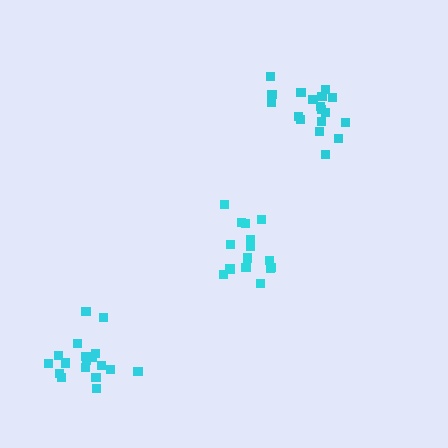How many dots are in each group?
Group 1: 19 dots, Group 2: 18 dots, Group 3: 15 dots (52 total).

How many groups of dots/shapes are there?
There are 3 groups.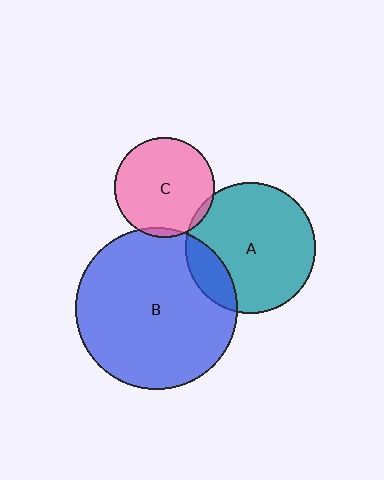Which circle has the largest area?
Circle B (blue).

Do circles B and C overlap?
Yes.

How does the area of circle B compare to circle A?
Approximately 1.6 times.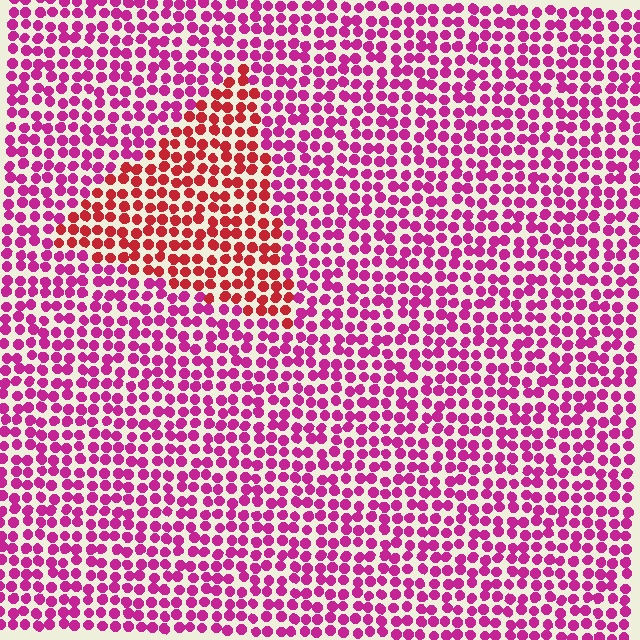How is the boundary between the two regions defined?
The boundary is defined purely by a slight shift in hue (about 37 degrees). Spacing, size, and orientation are identical on both sides.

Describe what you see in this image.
The image is filled with small magenta elements in a uniform arrangement. A triangle-shaped region is visible where the elements are tinted to a slightly different hue, forming a subtle color boundary.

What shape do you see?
I see a triangle.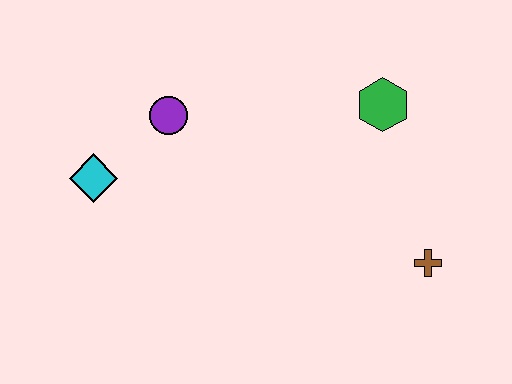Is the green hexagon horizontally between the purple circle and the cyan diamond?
No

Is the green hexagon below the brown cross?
No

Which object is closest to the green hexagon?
The brown cross is closest to the green hexagon.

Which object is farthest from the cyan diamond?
The brown cross is farthest from the cyan diamond.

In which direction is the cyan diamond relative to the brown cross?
The cyan diamond is to the left of the brown cross.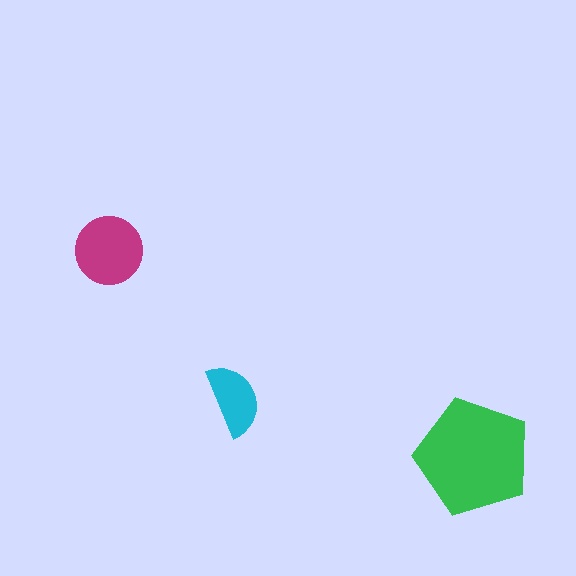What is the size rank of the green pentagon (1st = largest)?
1st.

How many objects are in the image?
There are 3 objects in the image.